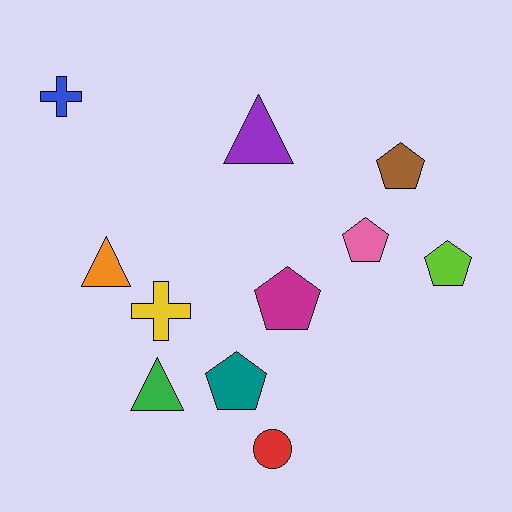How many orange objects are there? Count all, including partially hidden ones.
There is 1 orange object.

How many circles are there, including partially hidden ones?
There is 1 circle.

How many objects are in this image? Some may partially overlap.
There are 11 objects.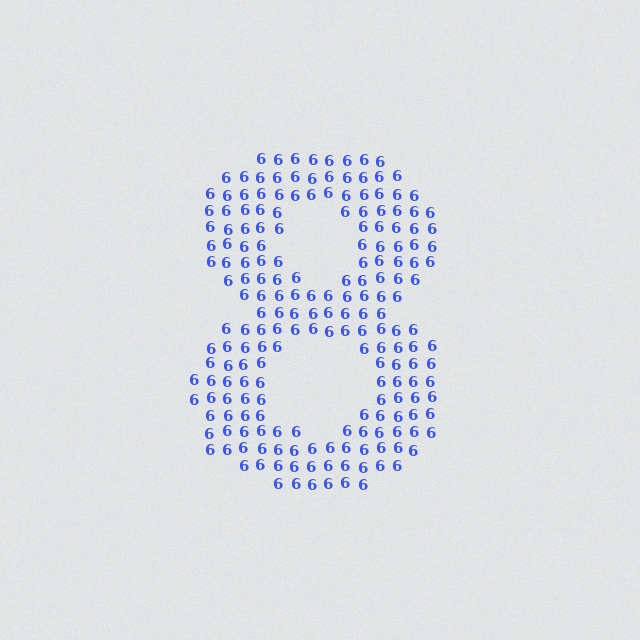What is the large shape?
The large shape is the digit 8.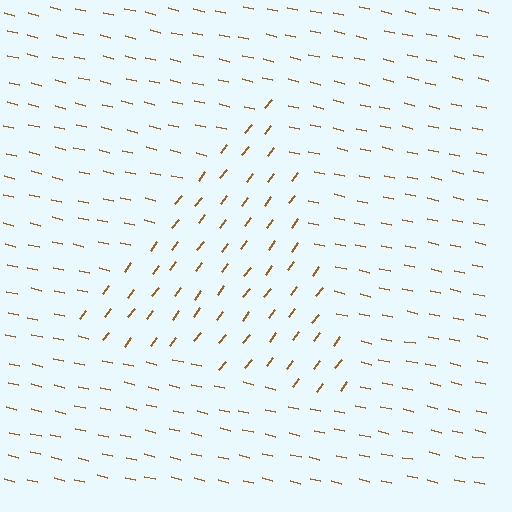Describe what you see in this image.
The image is filled with small brown line segments. A triangle region in the image has lines oriented differently from the surrounding lines, creating a visible texture boundary.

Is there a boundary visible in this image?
Yes, there is a texture boundary formed by a change in line orientation.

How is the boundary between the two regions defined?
The boundary is defined purely by a change in line orientation (approximately 65 degrees difference). All lines are the same color and thickness.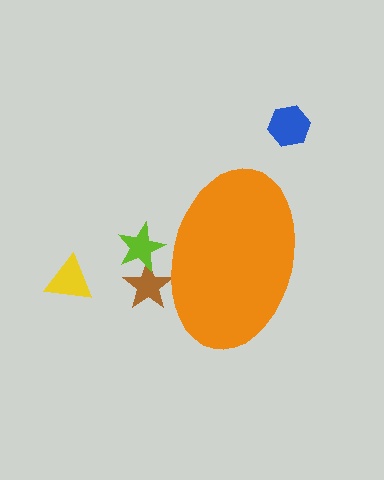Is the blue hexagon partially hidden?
No, the blue hexagon is fully visible.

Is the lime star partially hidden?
Yes, the lime star is partially hidden behind the orange ellipse.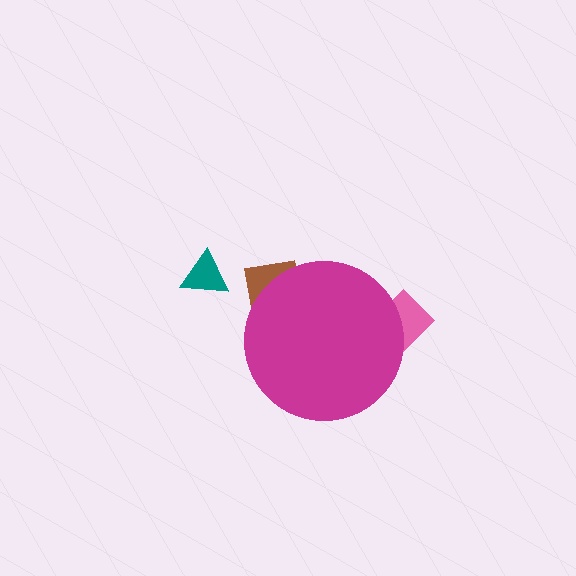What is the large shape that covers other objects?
A magenta circle.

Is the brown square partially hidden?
Yes, the brown square is partially hidden behind the magenta circle.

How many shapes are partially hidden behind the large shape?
2 shapes are partially hidden.